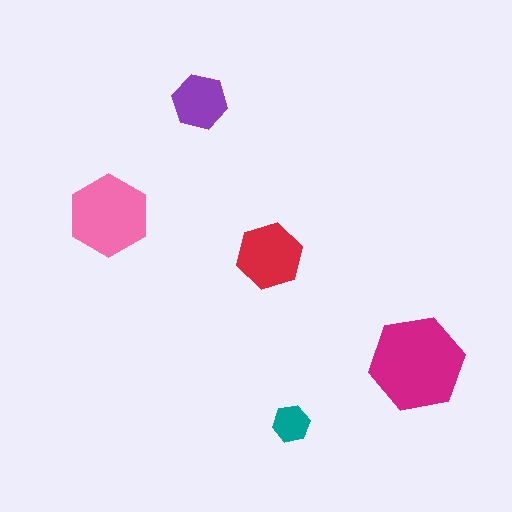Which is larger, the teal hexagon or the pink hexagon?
The pink one.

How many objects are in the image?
There are 5 objects in the image.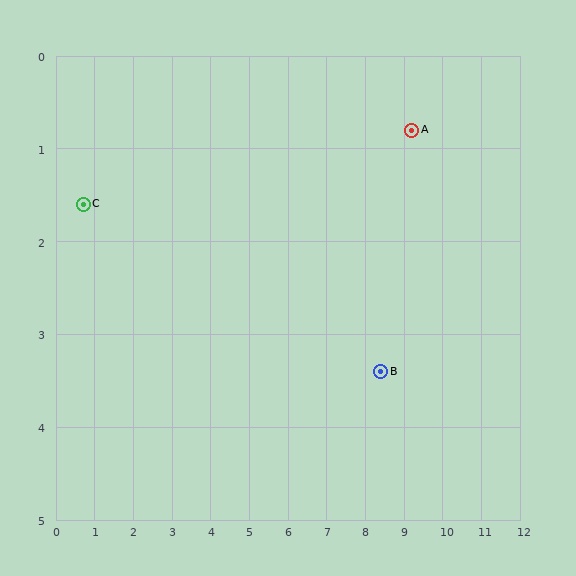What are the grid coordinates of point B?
Point B is at approximately (8.4, 3.4).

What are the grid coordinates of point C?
Point C is at approximately (0.7, 1.6).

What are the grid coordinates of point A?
Point A is at approximately (9.2, 0.8).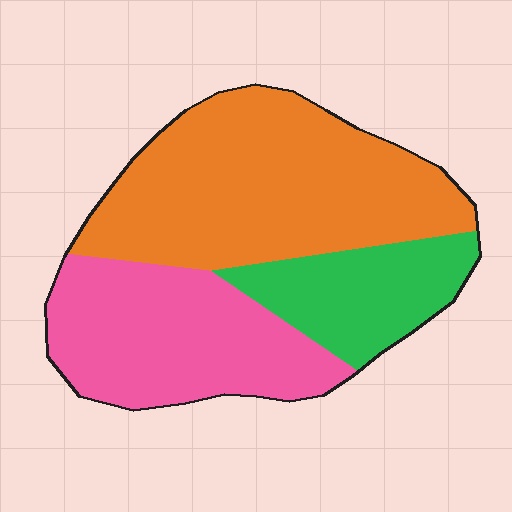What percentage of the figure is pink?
Pink takes up about one third (1/3) of the figure.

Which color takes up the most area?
Orange, at roughly 50%.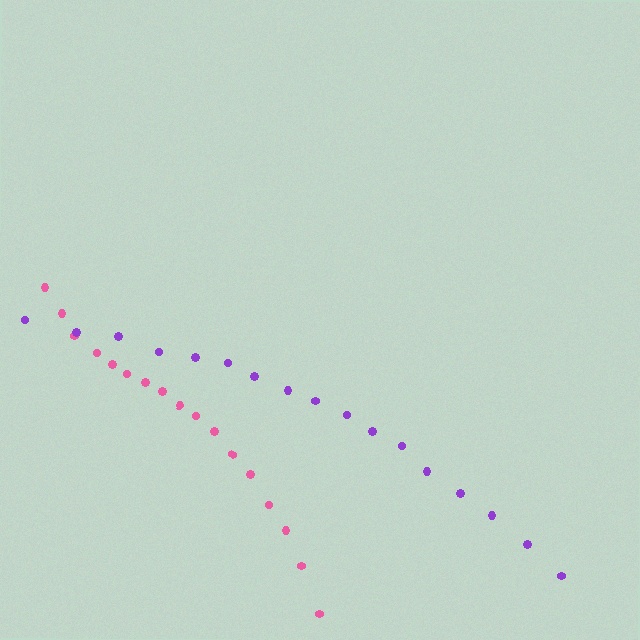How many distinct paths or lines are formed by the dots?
There are 2 distinct paths.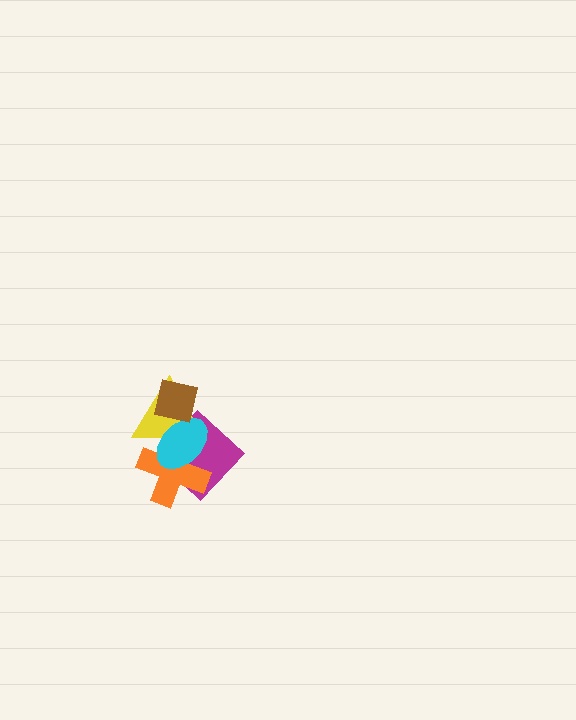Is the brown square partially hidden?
No, no other shape covers it.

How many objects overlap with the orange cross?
3 objects overlap with the orange cross.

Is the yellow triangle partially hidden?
Yes, it is partially covered by another shape.